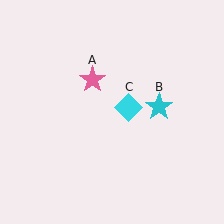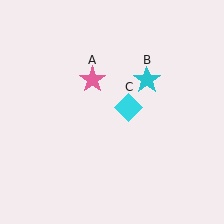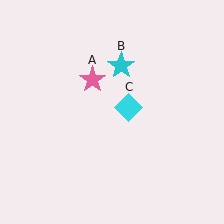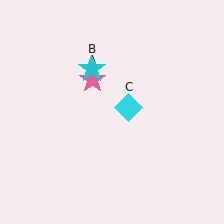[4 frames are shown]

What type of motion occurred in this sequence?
The cyan star (object B) rotated counterclockwise around the center of the scene.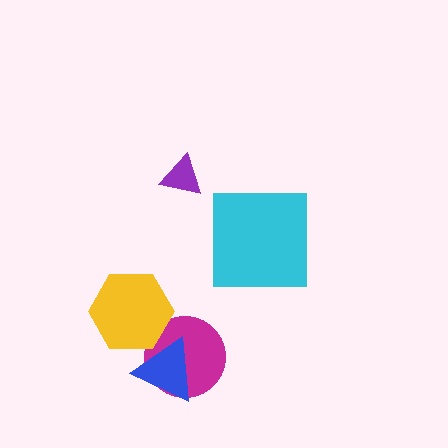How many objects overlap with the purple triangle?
0 objects overlap with the purple triangle.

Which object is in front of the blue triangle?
The yellow hexagon is in front of the blue triangle.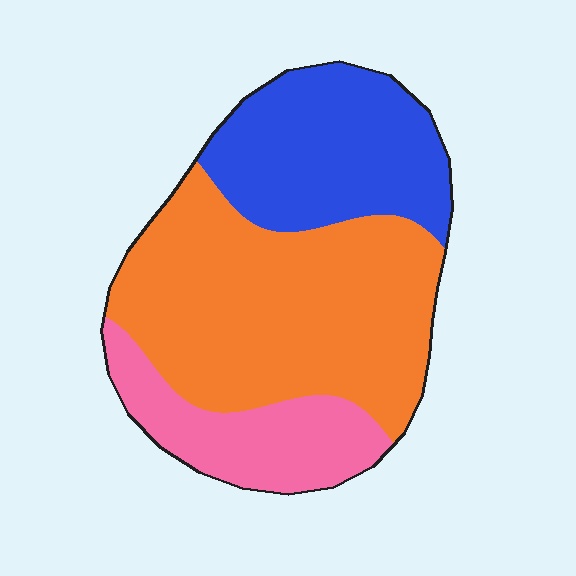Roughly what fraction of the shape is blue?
Blue covers about 30% of the shape.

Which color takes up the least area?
Pink, at roughly 20%.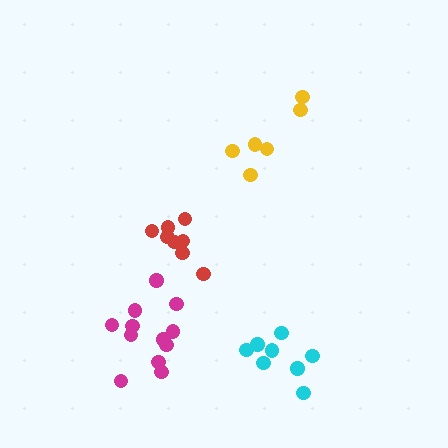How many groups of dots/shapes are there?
There are 4 groups.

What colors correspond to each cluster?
The clusters are colored: cyan, yellow, magenta, red.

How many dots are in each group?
Group 1: 8 dots, Group 2: 6 dots, Group 3: 12 dots, Group 4: 8 dots (34 total).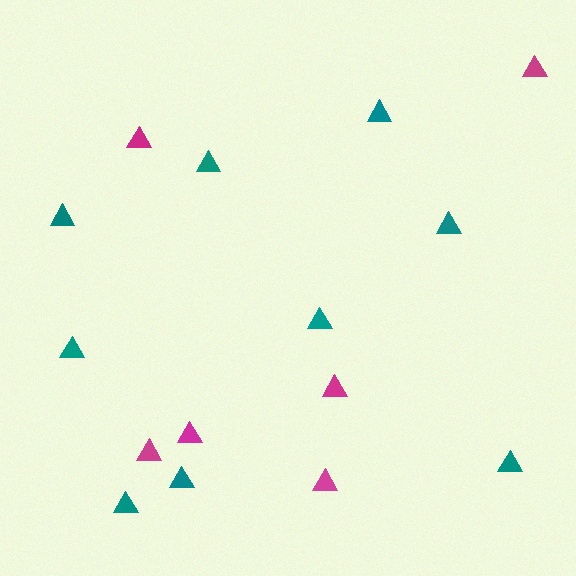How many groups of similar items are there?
There are 2 groups: one group of teal triangles (9) and one group of magenta triangles (6).